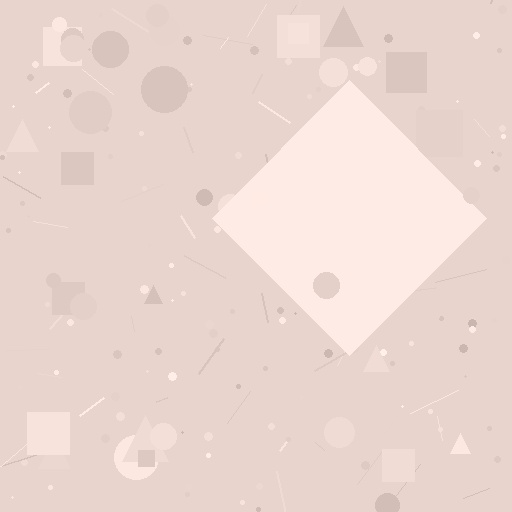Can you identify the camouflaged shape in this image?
The camouflaged shape is a diamond.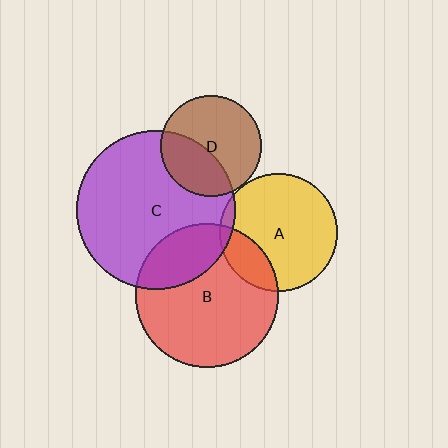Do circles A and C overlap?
Yes.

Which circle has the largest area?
Circle C (purple).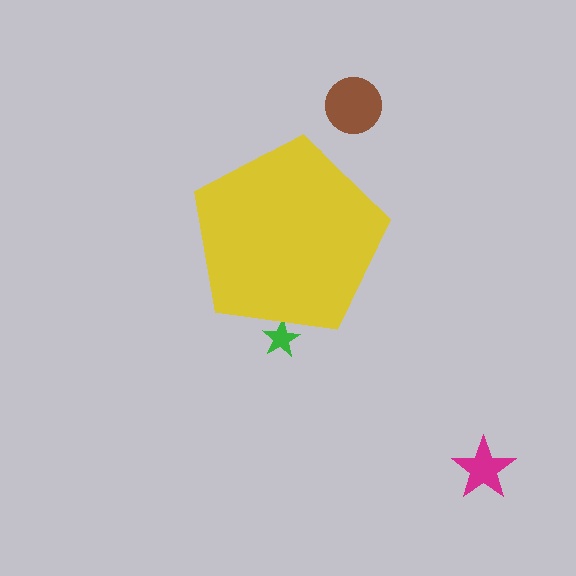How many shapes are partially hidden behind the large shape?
1 shape is partially hidden.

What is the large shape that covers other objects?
A yellow pentagon.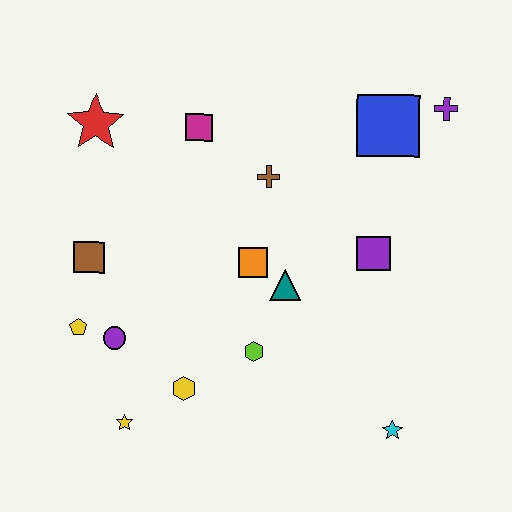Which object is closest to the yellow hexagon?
The yellow star is closest to the yellow hexagon.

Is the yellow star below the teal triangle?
Yes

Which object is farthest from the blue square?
The yellow star is farthest from the blue square.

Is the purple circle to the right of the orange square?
No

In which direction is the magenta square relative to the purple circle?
The magenta square is above the purple circle.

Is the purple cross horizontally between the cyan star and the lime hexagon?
No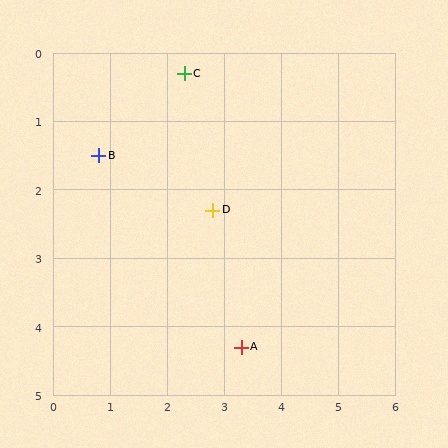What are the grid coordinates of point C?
Point C is at approximately (2.3, 0.3).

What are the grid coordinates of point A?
Point A is at approximately (3.3, 4.3).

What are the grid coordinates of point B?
Point B is at approximately (0.8, 1.5).